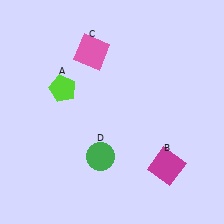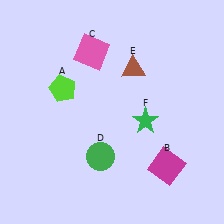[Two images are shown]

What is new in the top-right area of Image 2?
A brown triangle (E) was added in the top-right area of Image 2.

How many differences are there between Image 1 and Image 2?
There are 2 differences between the two images.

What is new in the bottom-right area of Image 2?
A green star (F) was added in the bottom-right area of Image 2.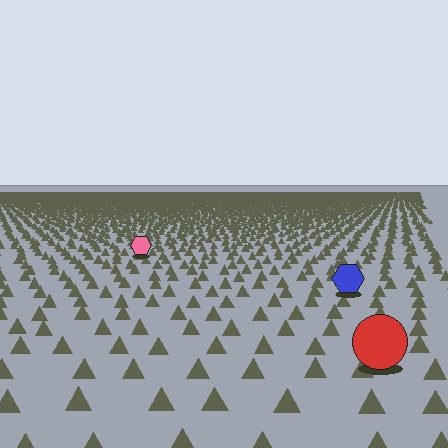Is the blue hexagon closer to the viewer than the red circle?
No. The red circle is closer — you can tell from the texture gradient: the ground texture is coarser near it.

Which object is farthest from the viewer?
The pink hexagon is farthest from the viewer. It appears smaller and the ground texture around it is denser.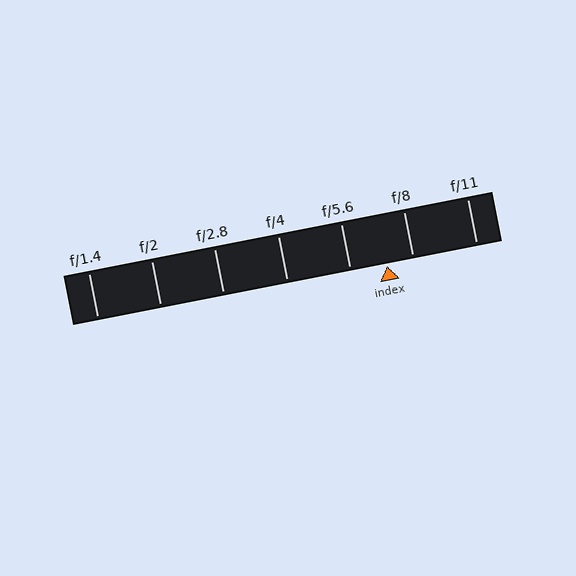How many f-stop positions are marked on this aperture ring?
There are 7 f-stop positions marked.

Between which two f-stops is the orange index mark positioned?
The index mark is between f/5.6 and f/8.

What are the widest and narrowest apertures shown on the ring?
The widest aperture shown is f/1.4 and the narrowest is f/11.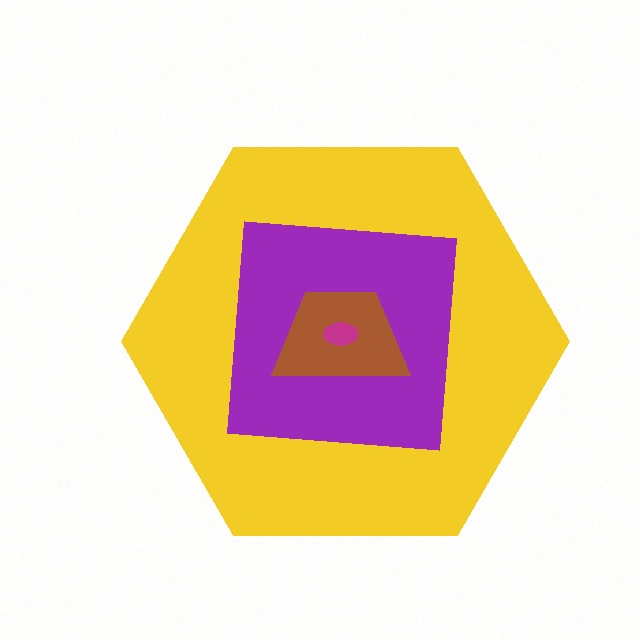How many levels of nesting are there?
4.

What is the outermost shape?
The yellow hexagon.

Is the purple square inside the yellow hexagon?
Yes.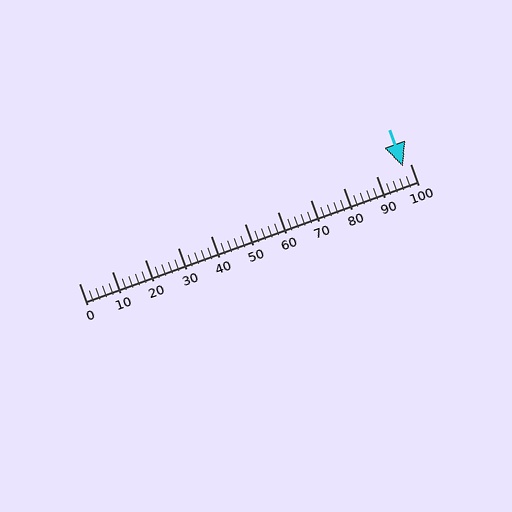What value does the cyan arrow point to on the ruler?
The cyan arrow points to approximately 98.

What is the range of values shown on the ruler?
The ruler shows values from 0 to 100.